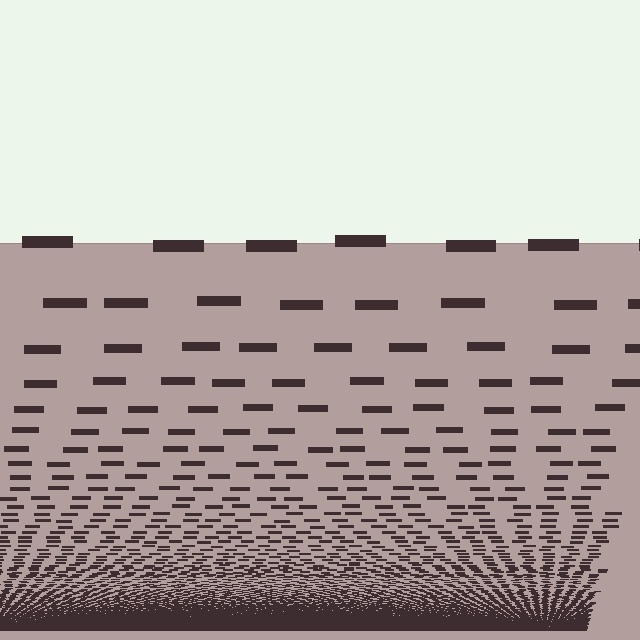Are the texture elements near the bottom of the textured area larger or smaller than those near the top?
Smaller. The gradient is inverted — elements near the bottom are smaller and denser.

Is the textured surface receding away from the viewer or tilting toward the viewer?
The surface appears to tilt toward the viewer. Texture elements get larger and sparser toward the top.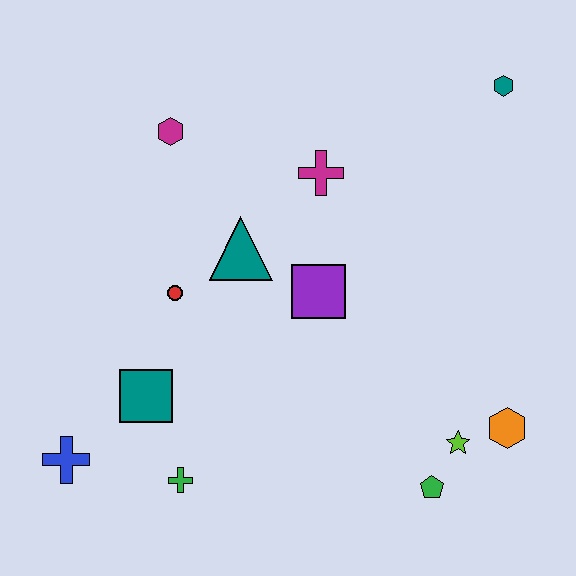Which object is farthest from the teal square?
The teal hexagon is farthest from the teal square.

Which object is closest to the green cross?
The teal square is closest to the green cross.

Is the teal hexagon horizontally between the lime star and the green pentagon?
No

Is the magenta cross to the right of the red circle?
Yes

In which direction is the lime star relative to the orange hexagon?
The lime star is to the left of the orange hexagon.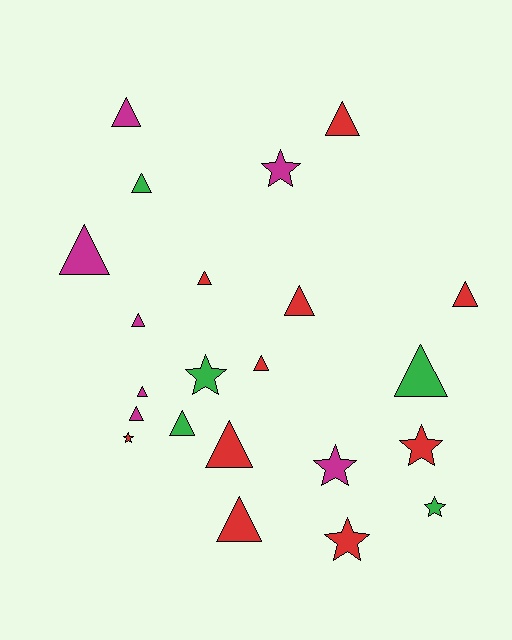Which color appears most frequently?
Red, with 10 objects.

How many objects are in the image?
There are 22 objects.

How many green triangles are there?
There are 3 green triangles.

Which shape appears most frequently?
Triangle, with 15 objects.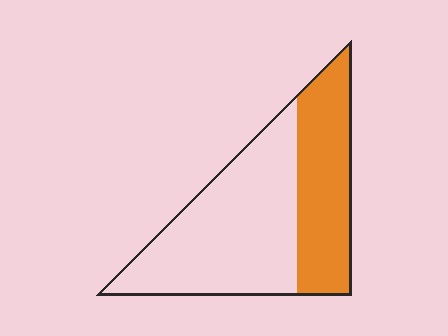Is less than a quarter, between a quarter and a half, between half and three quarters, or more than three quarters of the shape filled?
Between a quarter and a half.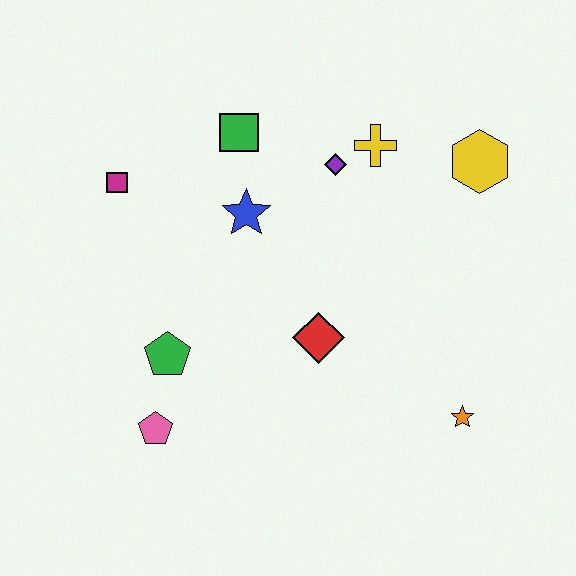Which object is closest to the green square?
The blue star is closest to the green square.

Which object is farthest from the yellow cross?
The pink pentagon is farthest from the yellow cross.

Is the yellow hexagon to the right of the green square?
Yes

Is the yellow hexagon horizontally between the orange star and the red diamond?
No